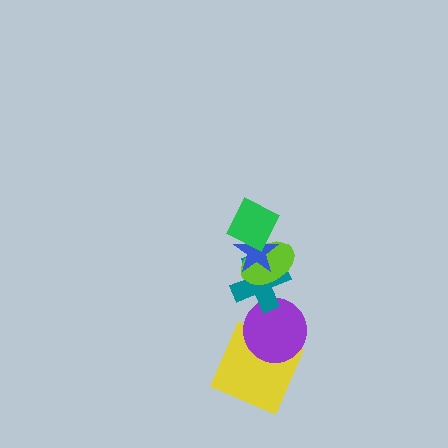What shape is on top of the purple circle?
The teal cross is on top of the purple circle.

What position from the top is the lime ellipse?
The lime ellipse is 3rd from the top.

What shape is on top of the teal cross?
The lime ellipse is on top of the teal cross.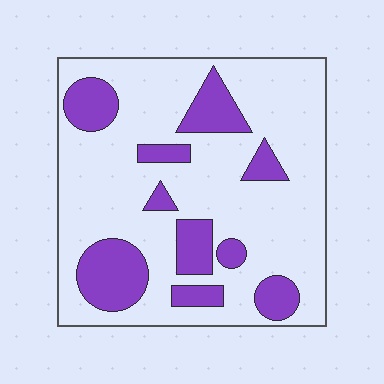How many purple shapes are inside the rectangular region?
10.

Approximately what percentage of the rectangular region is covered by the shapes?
Approximately 25%.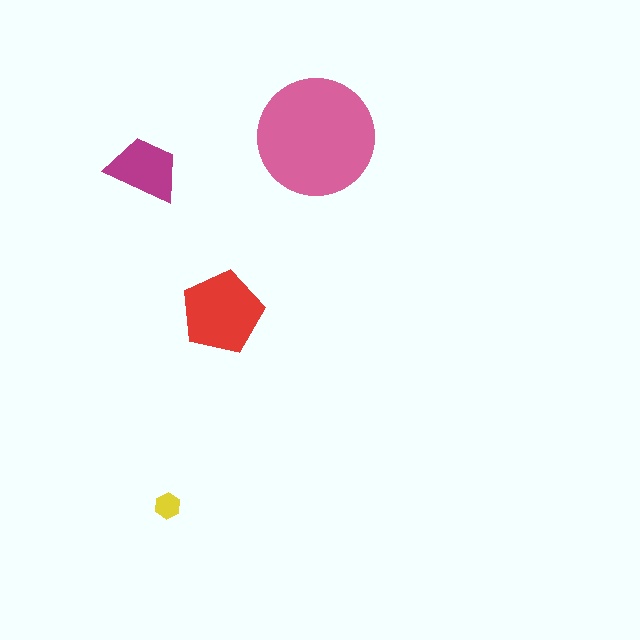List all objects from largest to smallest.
The pink circle, the red pentagon, the magenta trapezoid, the yellow hexagon.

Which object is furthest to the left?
The magenta trapezoid is leftmost.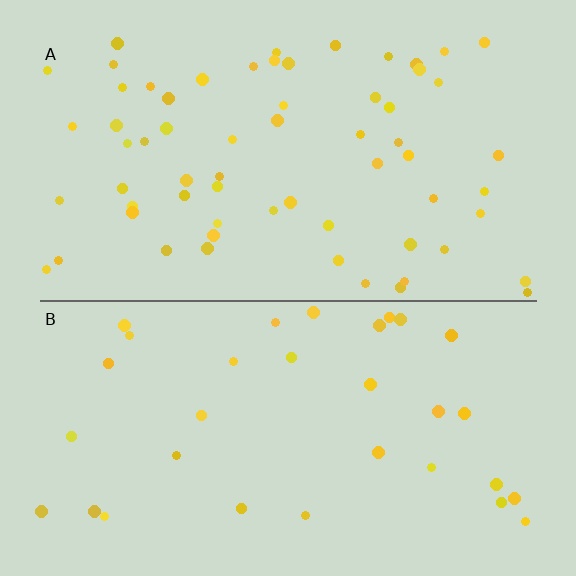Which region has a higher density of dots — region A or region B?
A (the top).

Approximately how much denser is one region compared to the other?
Approximately 2.0× — region A over region B.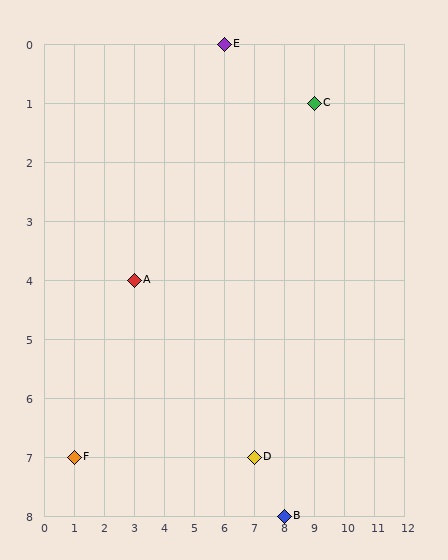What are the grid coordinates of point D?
Point D is at grid coordinates (7, 7).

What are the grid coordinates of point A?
Point A is at grid coordinates (3, 4).